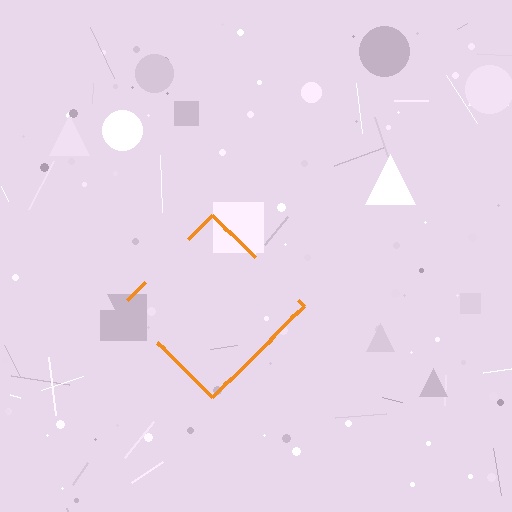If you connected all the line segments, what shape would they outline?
They would outline a diamond.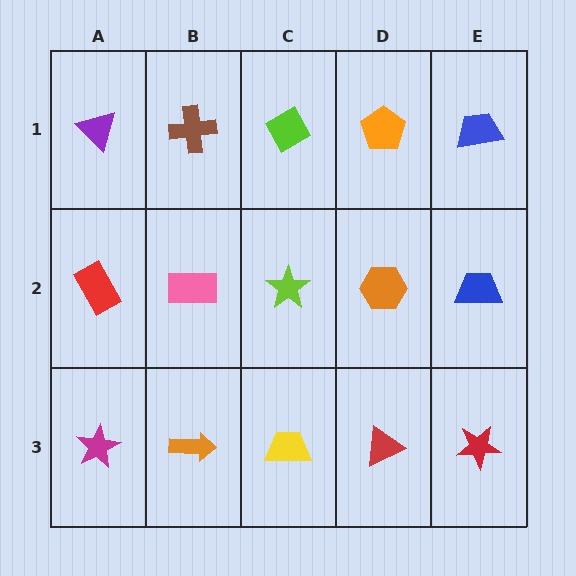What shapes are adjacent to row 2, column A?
A purple triangle (row 1, column A), a magenta star (row 3, column A), a pink rectangle (row 2, column B).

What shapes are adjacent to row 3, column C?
A lime star (row 2, column C), an orange arrow (row 3, column B), a red triangle (row 3, column D).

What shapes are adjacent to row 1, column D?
An orange hexagon (row 2, column D), a lime diamond (row 1, column C), a blue trapezoid (row 1, column E).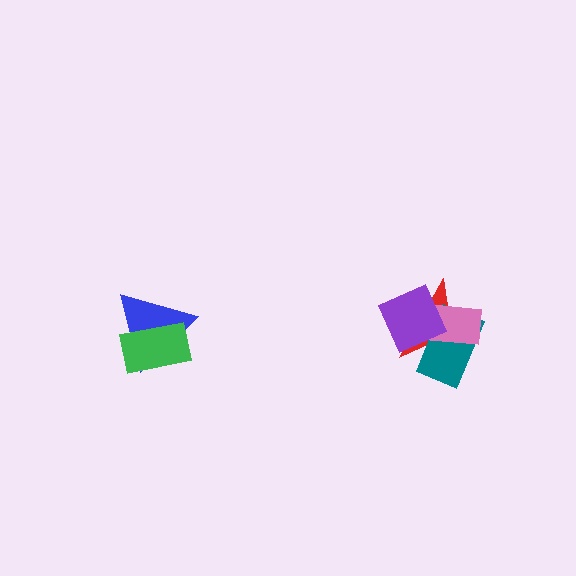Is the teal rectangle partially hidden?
Yes, it is partially covered by another shape.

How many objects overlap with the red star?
3 objects overlap with the red star.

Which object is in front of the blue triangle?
The green rectangle is in front of the blue triangle.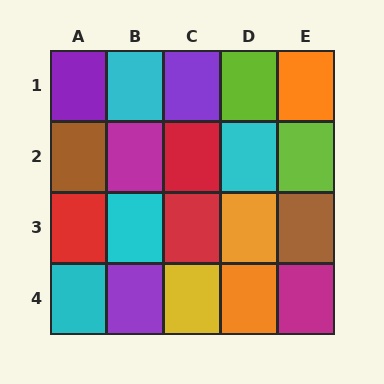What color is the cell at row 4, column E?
Magenta.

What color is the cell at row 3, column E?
Brown.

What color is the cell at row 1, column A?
Purple.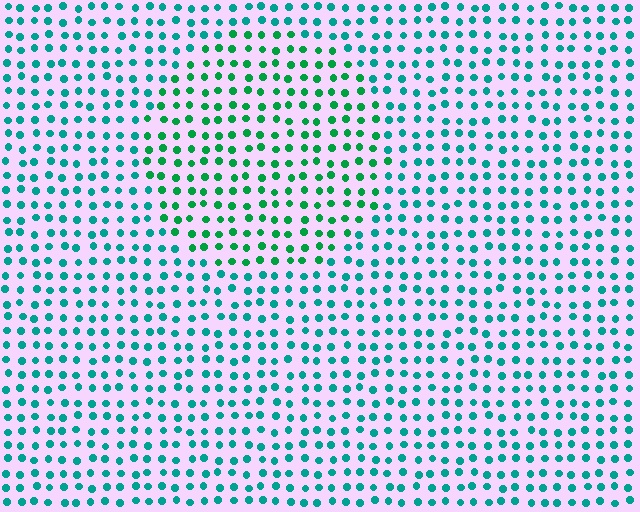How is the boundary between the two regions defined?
The boundary is defined purely by a slight shift in hue (about 30 degrees). Spacing, size, and orientation are identical on both sides.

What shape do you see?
I see a circle.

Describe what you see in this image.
The image is filled with small teal elements in a uniform arrangement. A circle-shaped region is visible where the elements are tinted to a slightly different hue, forming a subtle color boundary.